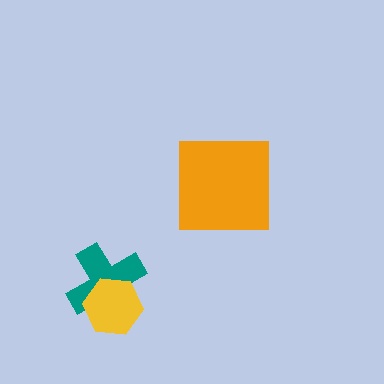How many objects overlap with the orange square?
0 objects overlap with the orange square.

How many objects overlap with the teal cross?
1 object overlaps with the teal cross.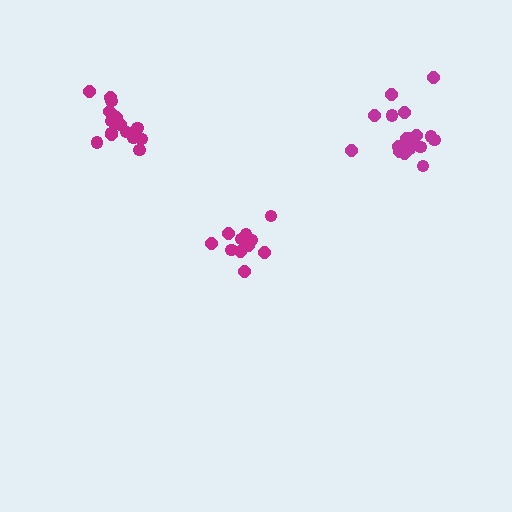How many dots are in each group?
Group 1: 13 dots, Group 2: 17 dots, Group 3: 19 dots (49 total).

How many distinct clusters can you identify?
There are 3 distinct clusters.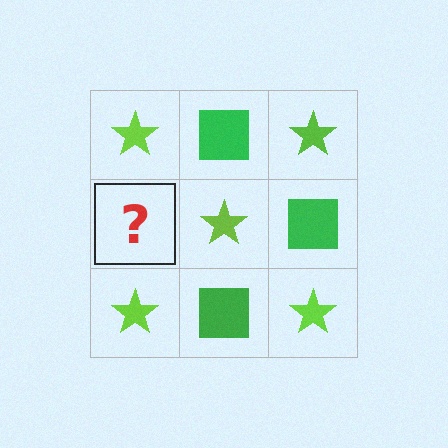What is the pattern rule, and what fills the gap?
The rule is that it alternates lime star and green square in a checkerboard pattern. The gap should be filled with a green square.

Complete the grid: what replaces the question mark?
The question mark should be replaced with a green square.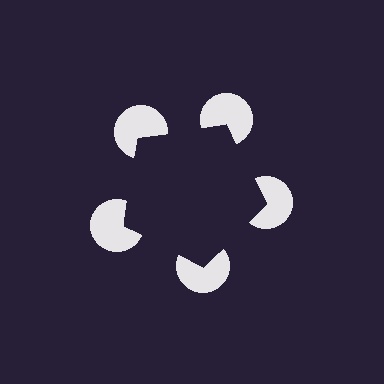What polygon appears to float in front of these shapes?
An illusory pentagon — its edges are inferred from the aligned wedge cuts in the pac-man discs, not physically drawn.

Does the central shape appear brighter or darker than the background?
It typically appears slightly darker than the background, even though no actual brightness change is drawn.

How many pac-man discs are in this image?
There are 5 — one at each vertex of the illusory pentagon.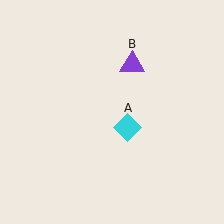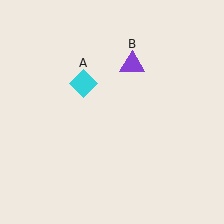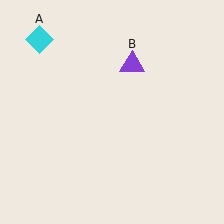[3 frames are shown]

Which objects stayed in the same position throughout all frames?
Purple triangle (object B) remained stationary.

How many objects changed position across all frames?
1 object changed position: cyan diamond (object A).